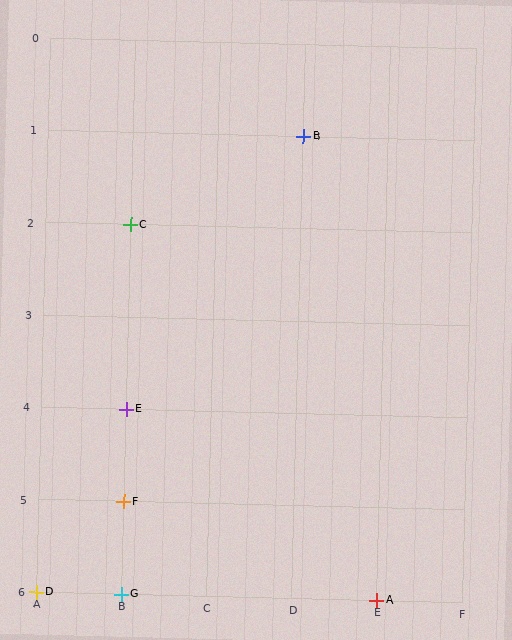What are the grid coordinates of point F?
Point F is at grid coordinates (B, 5).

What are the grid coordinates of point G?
Point G is at grid coordinates (B, 6).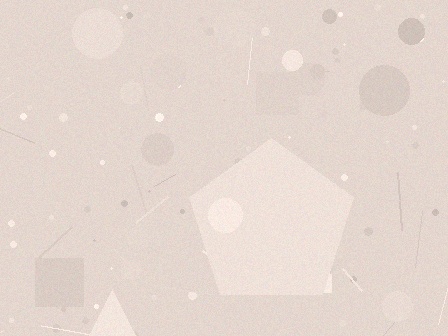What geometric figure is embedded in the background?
A pentagon is embedded in the background.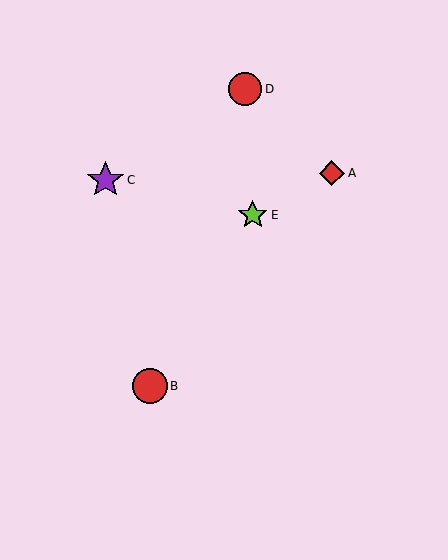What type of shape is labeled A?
Shape A is a red diamond.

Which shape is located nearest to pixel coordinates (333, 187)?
The red diamond (labeled A) at (332, 173) is nearest to that location.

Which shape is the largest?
The purple star (labeled C) is the largest.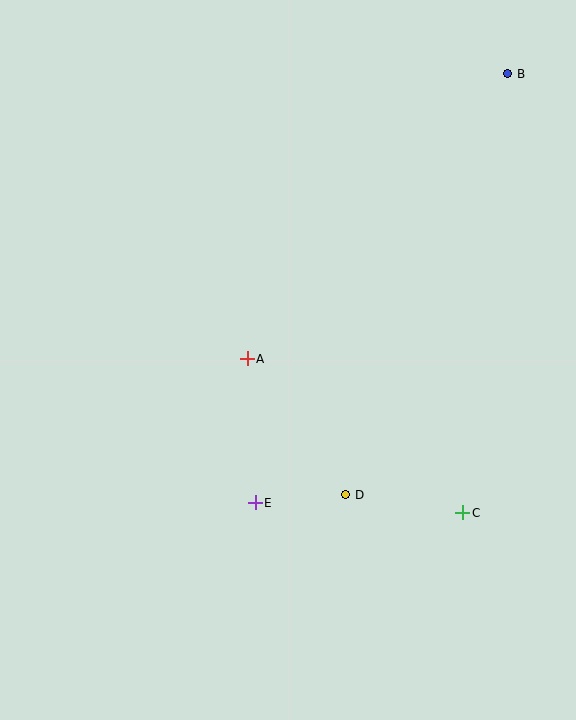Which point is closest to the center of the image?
Point A at (247, 359) is closest to the center.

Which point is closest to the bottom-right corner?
Point C is closest to the bottom-right corner.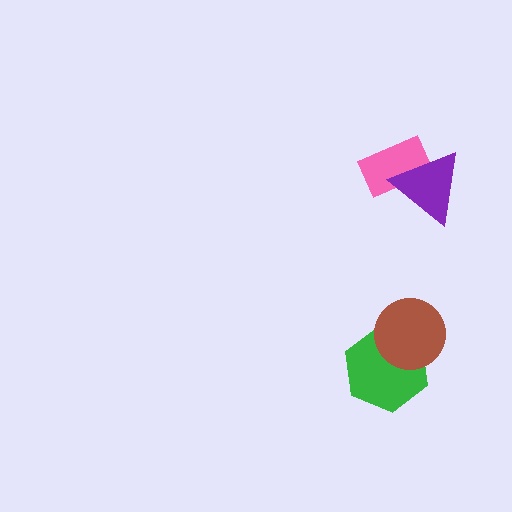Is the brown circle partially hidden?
No, no other shape covers it.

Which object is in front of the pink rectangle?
The purple triangle is in front of the pink rectangle.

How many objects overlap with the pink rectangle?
1 object overlaps with the pink rectangle.